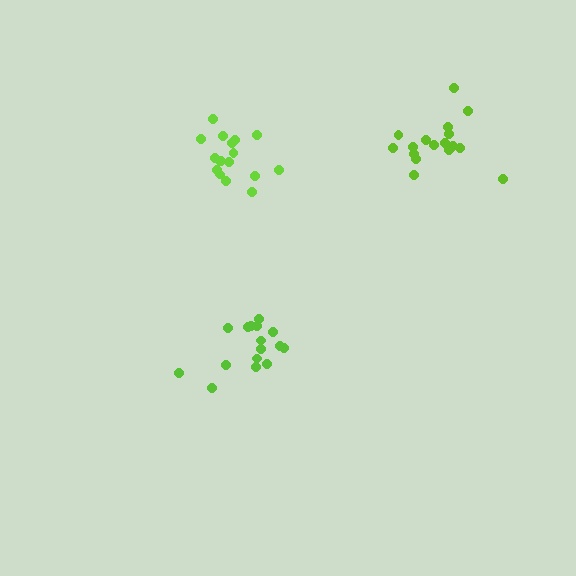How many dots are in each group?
Group 1: 16 dots, Group 2: 17 dots, Group 3: 17 dots (50 total).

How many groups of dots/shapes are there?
There are 3 groups.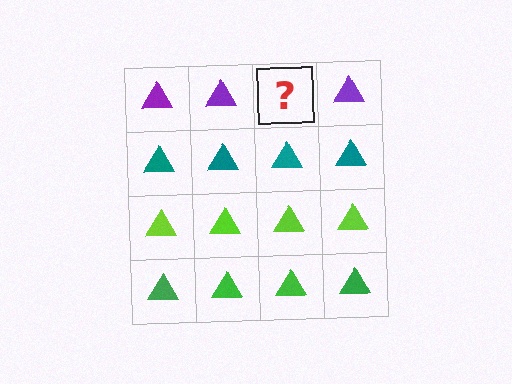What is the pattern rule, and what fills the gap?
The rule is that each row has a consistent color. The gap should be filled with a purple triangle.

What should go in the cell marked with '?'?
The missing cell should contain a purple triangle.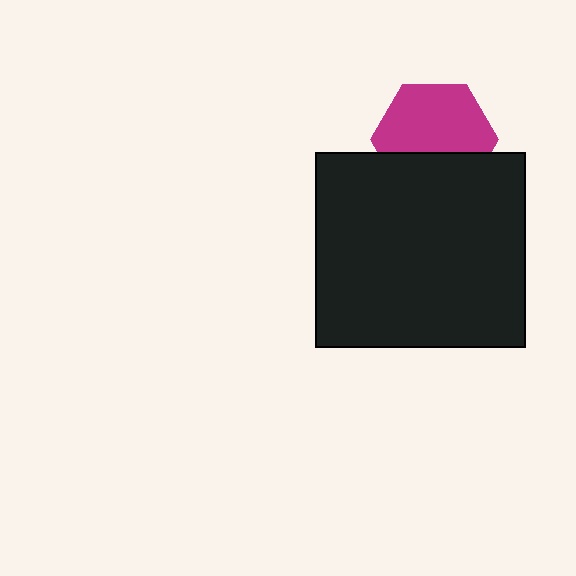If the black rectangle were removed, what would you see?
You would see the complete magenta hexagon.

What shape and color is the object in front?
The object in front is a black rectangle.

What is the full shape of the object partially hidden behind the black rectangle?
The partially hidden object is a magenta hexagon.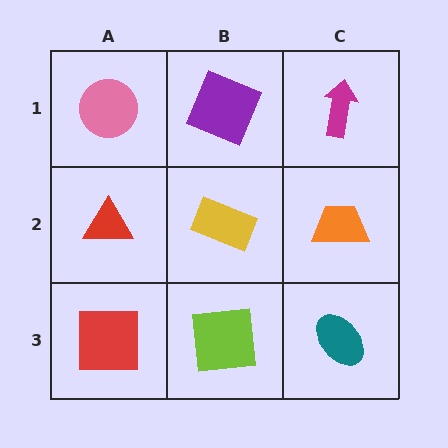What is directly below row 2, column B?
A lime square.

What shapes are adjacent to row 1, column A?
A red triangle (row 2, column A), a purple square (row 1, column B).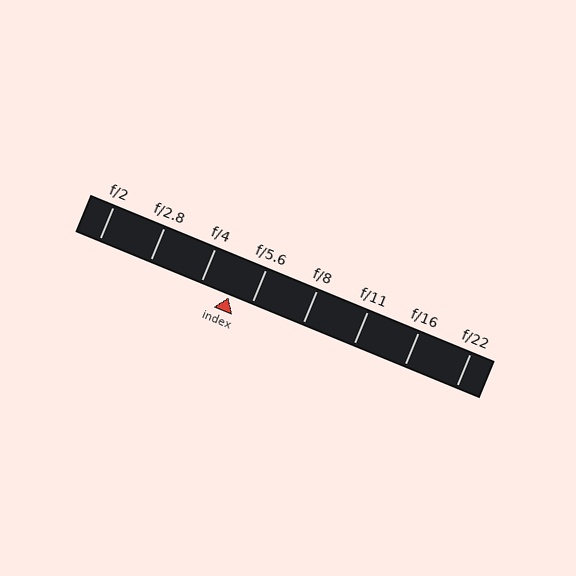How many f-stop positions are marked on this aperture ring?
There are 8 f-stop positions marked.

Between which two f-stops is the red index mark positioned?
The index mark is between f/4 and f/5.6.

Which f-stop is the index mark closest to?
The index mark is closest to f/5.6.